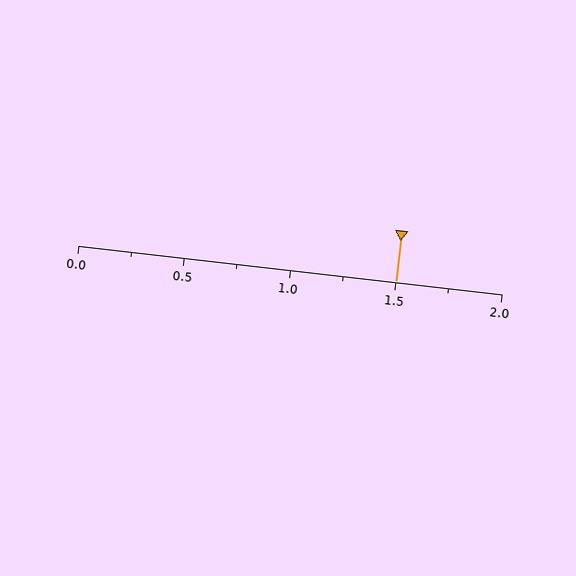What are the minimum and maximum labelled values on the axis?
The axis runs from 0.0 to 2.0.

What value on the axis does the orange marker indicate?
The marker indicates approximately 1.5.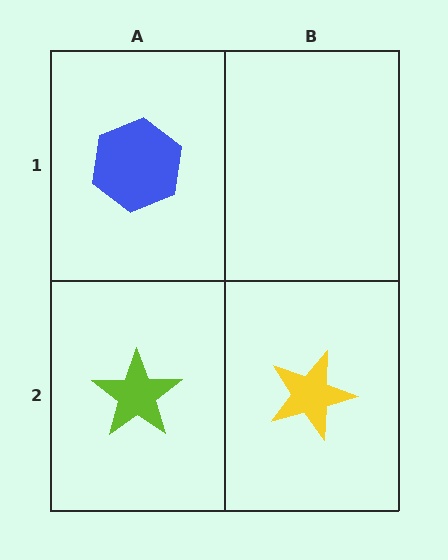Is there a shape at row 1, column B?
No, that cell is empty.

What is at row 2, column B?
A yellow star.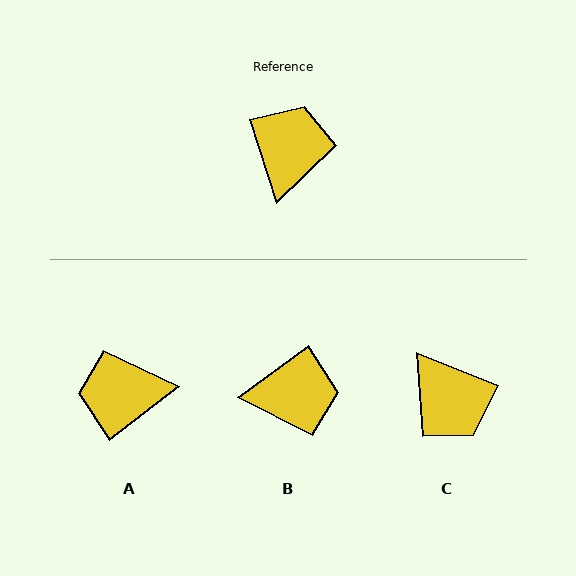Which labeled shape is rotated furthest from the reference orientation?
C, about 130 degrees away.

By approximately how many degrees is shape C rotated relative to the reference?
Approximately 130 degrees clockwise.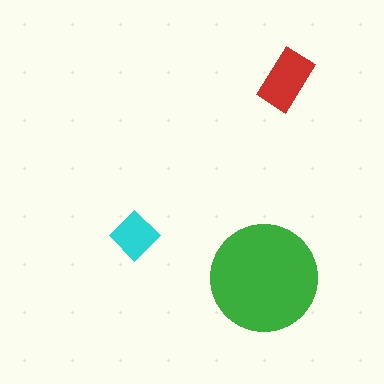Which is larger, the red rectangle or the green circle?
The green circle.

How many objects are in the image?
There are 3 objects in the image.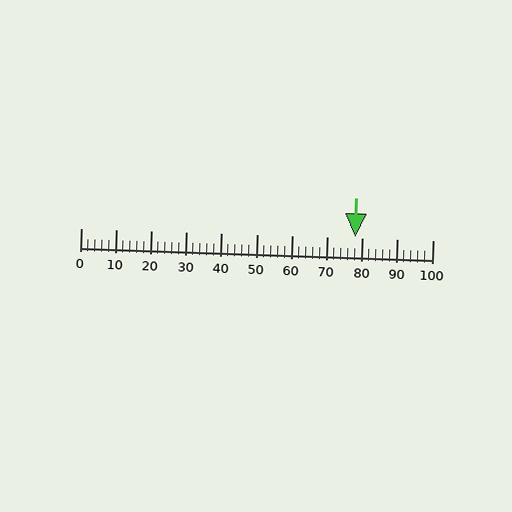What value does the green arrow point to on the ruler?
The green arrow points to approximately 78.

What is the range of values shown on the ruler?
The ruler shows values from 0 to 100.